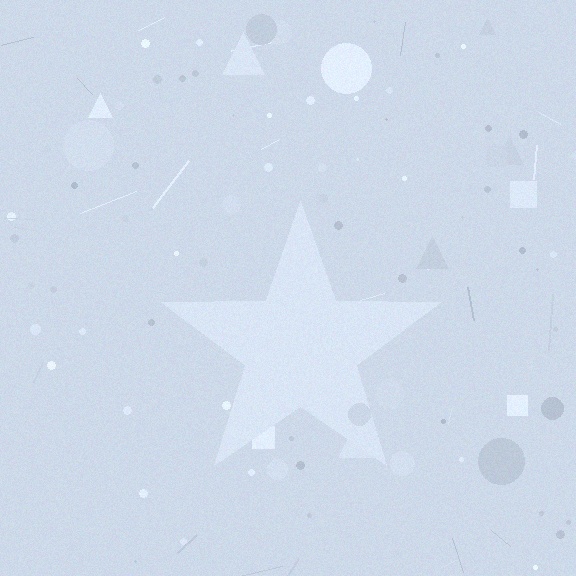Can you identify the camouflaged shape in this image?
The camouflaged shape is a star.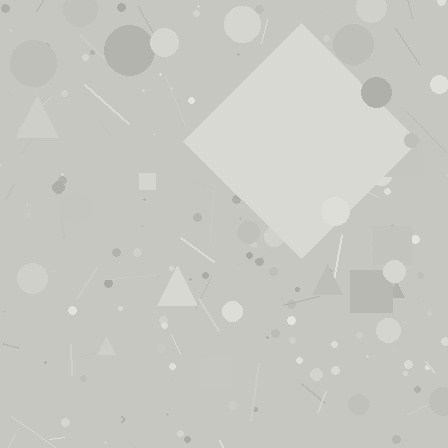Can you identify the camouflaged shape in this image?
The camouflaged shape is a diamond.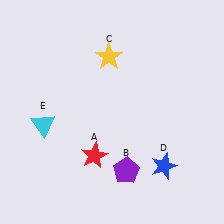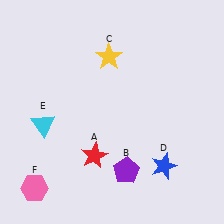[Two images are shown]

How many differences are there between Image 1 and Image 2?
There is 1 difference between the two images.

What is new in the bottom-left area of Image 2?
A pink hexagon (F) was added in the bottom-left area of Image 2.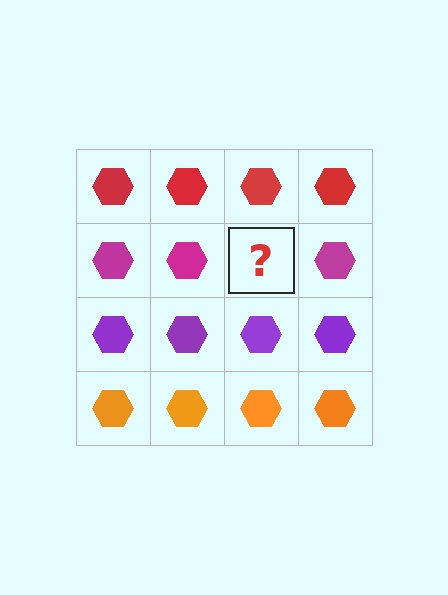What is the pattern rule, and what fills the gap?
The rule is that each row has a consistent color. The gap should be filled with a magenta hexagon.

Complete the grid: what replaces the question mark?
The question mark should be replaced with a magenta hexagon.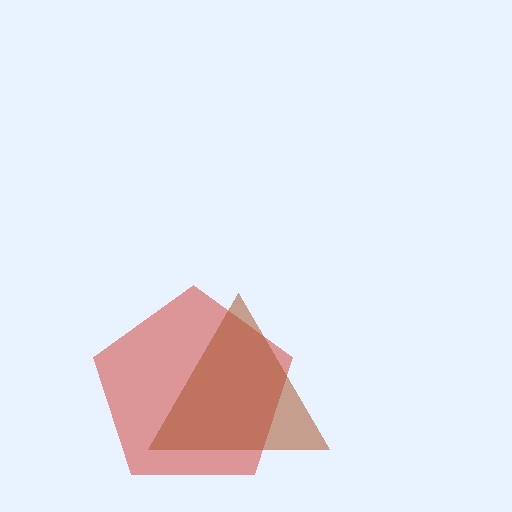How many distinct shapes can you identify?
There are 2 distinct shapes: a red pentagon, a brown triangle.